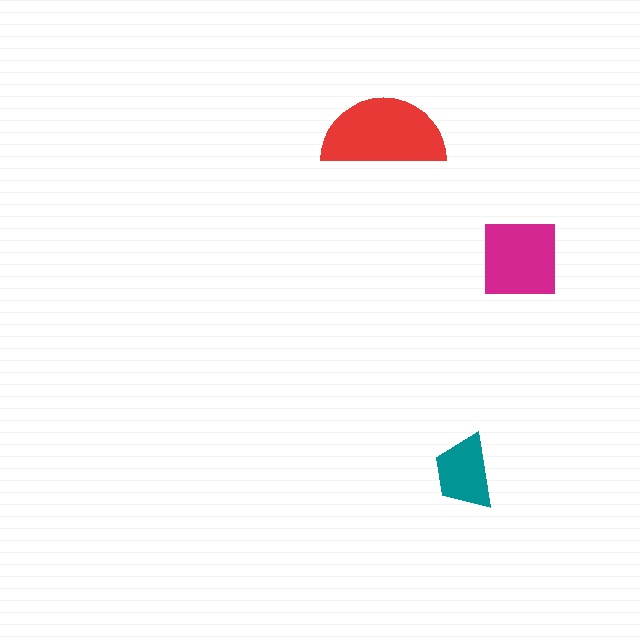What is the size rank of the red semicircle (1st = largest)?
1st.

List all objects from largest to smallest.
The red semicircle, the magenta square, the teal trapezoid.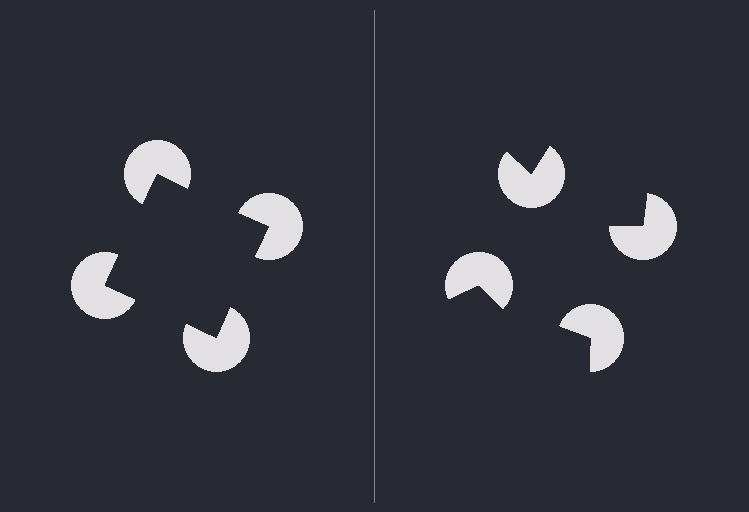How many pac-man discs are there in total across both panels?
8 — 4 on each side.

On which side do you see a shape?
An illusory square appears on the left side. On the right side the wedge cuts are rotated, so no coherent shape forms.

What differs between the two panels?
The pac-man discs are positioned identically on both sides; only the wedge orientations differ. On the left they align to a square; on the right they are misaligned.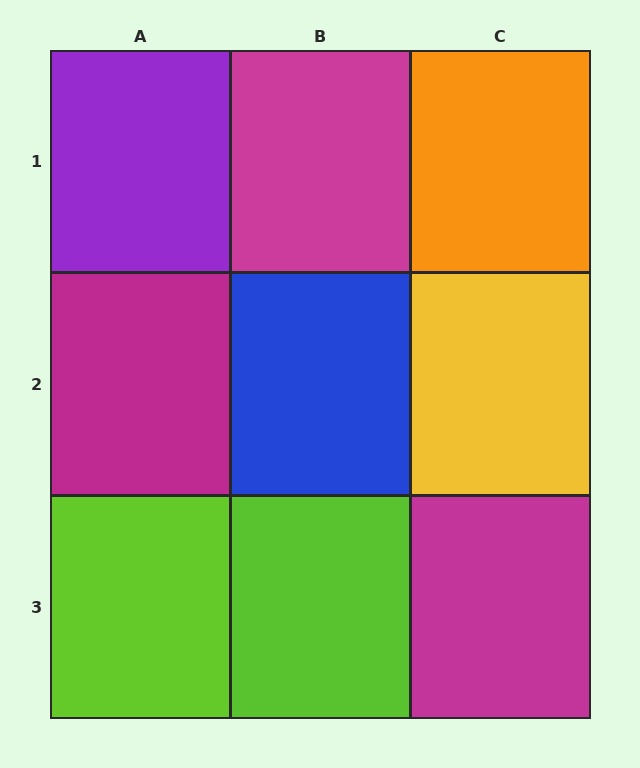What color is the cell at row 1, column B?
Magenta.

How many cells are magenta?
3 cells are magenta.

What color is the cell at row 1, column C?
Orange.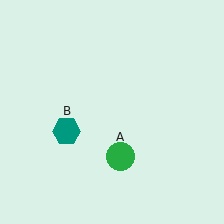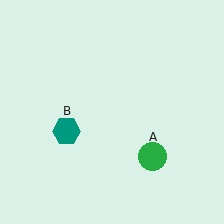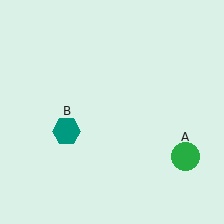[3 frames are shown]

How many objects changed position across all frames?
1 object changed position: green circle (object A).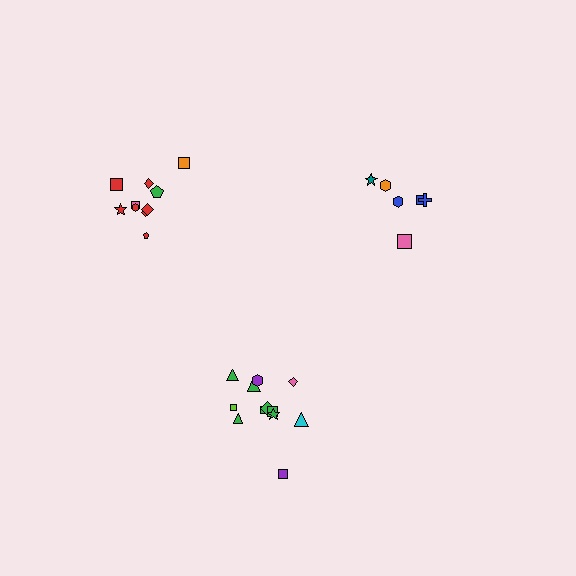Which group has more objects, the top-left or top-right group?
The top-left group.